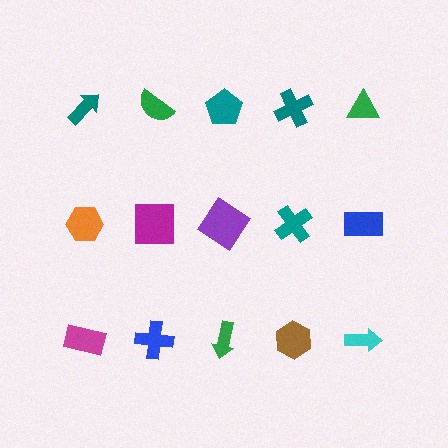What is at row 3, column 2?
A blue cross.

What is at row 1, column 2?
A green semicircle.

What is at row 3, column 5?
A cyan arrow.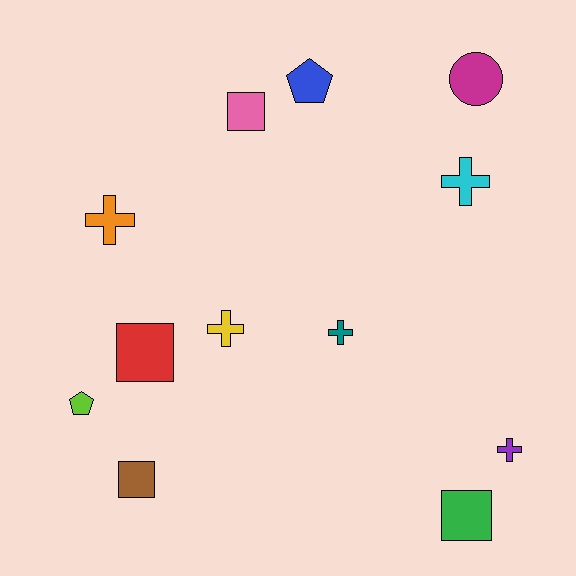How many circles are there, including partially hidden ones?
There is 1 circle.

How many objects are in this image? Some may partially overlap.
There are 12 objects.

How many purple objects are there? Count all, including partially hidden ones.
There is 1 purple object.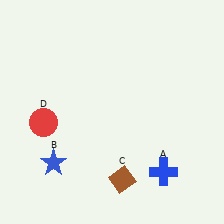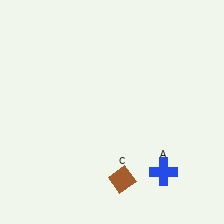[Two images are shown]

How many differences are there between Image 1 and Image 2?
There are 2 differences between the two images.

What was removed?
The red circle (D), the blue star (B) were removed in Image 2.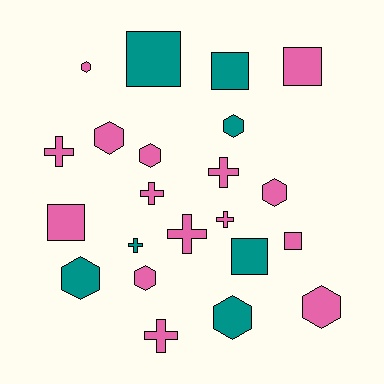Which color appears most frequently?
Pink, with 15 objects.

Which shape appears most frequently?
Hexagon, with 9 objects.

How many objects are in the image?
There are 22 objects.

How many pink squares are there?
There are 3 pink squares.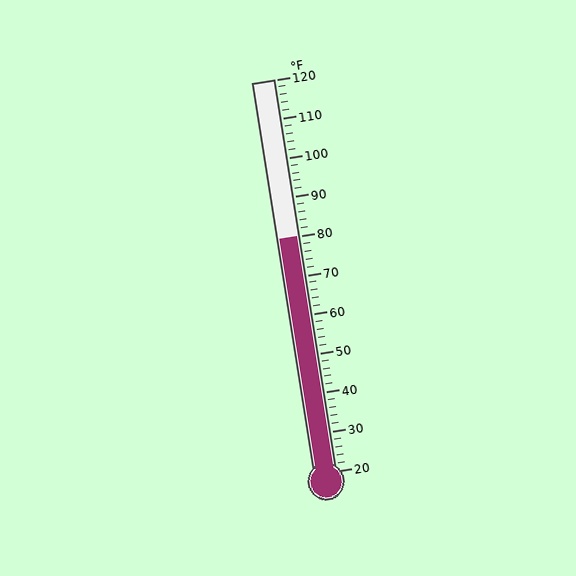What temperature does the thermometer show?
The thermometer shows approximately 80°F.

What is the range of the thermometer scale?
The thermometer scale ranges from 20°F to 120°F.